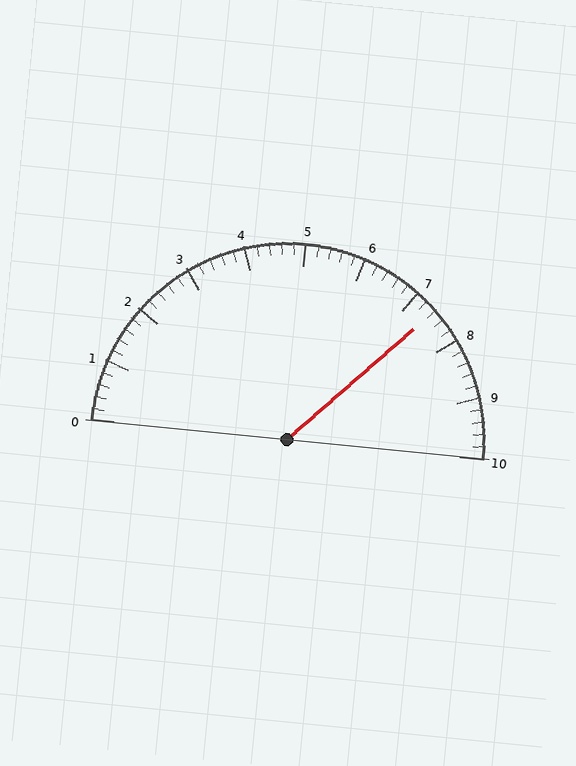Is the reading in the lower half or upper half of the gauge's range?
The reading is in the upper half of the range (0 to 10).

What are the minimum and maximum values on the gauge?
The gauge ranges from 0 to 10.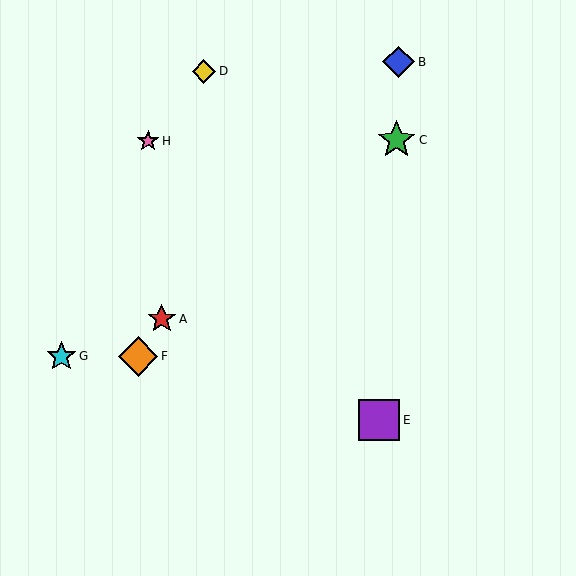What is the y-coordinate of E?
Object E is at y≈420.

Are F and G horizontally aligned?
Yes, both are at y≈356.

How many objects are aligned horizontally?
2 objects (F, G) are aligned horizontally.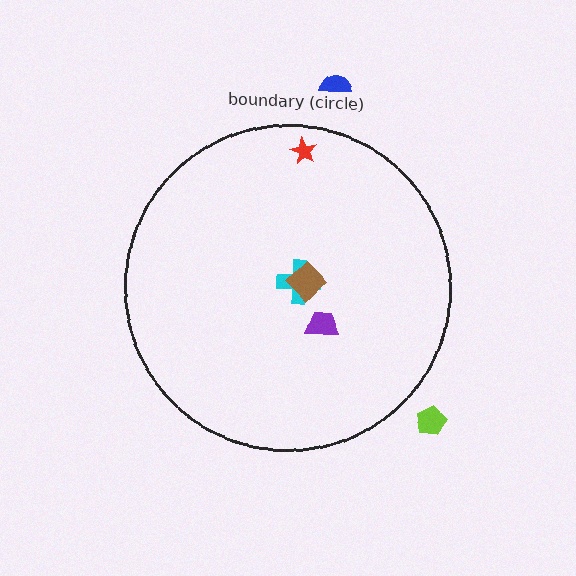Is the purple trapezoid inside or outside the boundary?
Inside.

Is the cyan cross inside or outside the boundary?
Inside.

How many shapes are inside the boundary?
4 inside, 2 outside.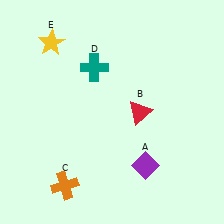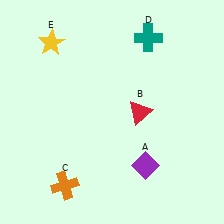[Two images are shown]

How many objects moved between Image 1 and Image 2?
1 object moved between the two images.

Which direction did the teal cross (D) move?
The teal cross (D) moved right.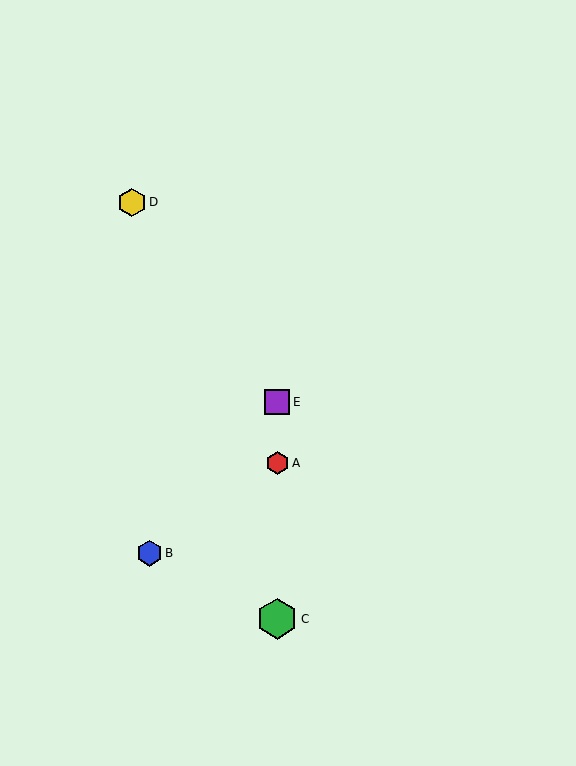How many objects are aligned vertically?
3 objects (A, C, E) are aligned vertically.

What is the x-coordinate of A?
Object A is at x≈277.